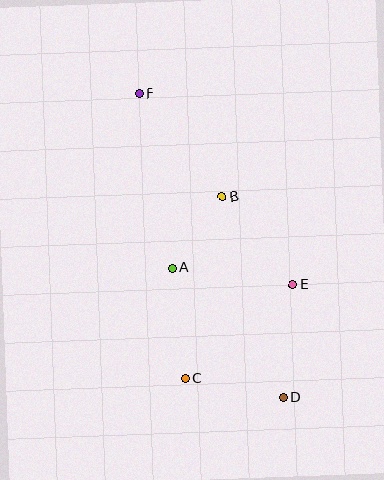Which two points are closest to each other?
Points A and B are closest to each other.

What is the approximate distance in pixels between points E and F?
The distance between E and F is approximately 245 pixels.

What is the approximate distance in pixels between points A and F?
The distance between A and F is approximately 178 pixels.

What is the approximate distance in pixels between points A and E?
The distance between A and E is approximately 121 pixels.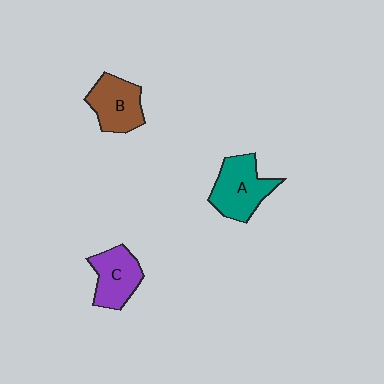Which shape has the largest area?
Shape A (teal).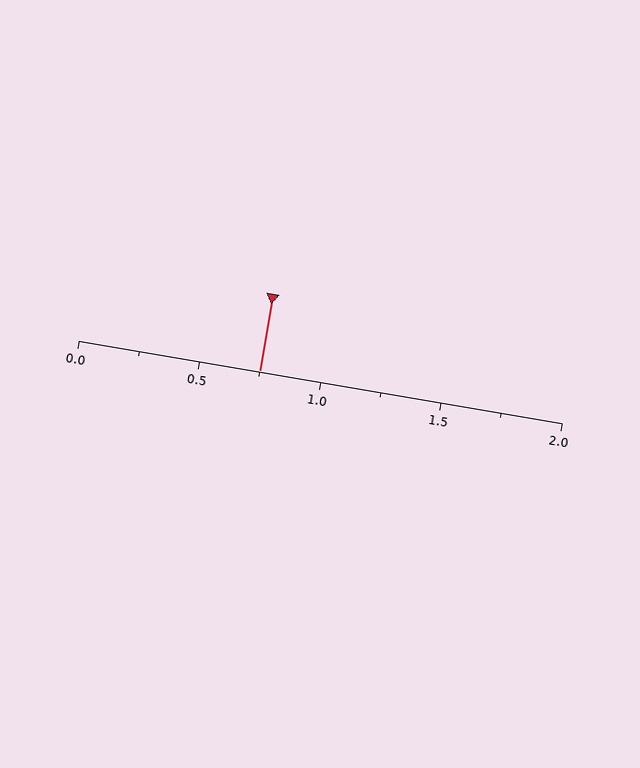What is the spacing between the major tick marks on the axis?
The major ticks are spaced 0.5 apart.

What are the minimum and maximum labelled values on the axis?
The axis runs from 0.0 to 2.0.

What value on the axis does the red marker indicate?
The marker indicates approximately 0.75.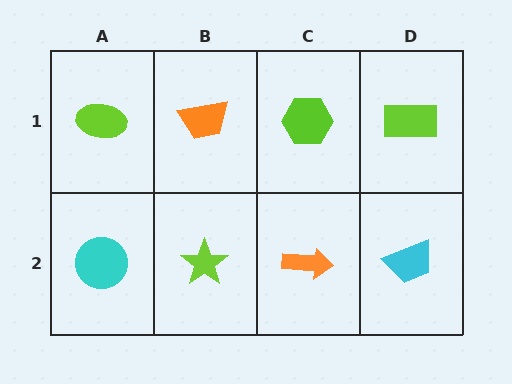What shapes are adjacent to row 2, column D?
A lime rectangle (row 1, column D), an orange arrow (row 2, column C).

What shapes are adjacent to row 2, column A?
A lime ellipse (row 1, column A), a lime star (row 2, column B).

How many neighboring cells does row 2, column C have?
3.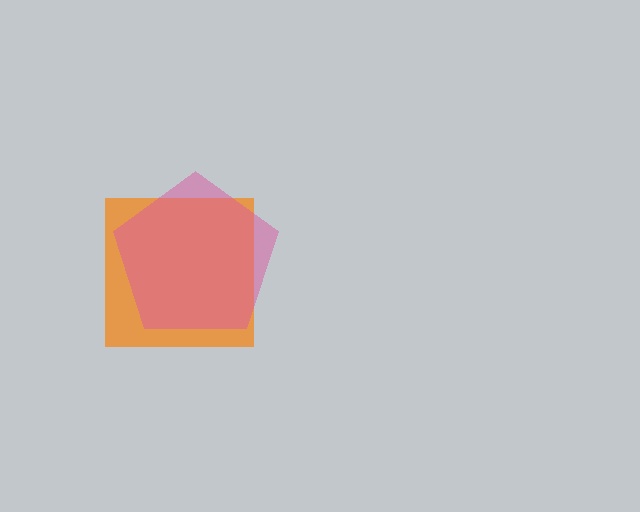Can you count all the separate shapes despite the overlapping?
Yes, there are 2 separate shapes.